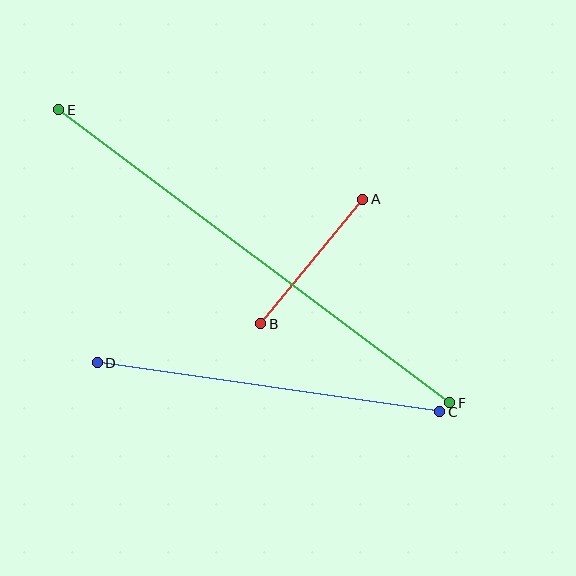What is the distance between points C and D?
The distance is approximately 346 pixels.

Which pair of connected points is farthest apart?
Points E and F are farthest apart.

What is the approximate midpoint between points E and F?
The midpoint is at approximately (254, 256) pixels.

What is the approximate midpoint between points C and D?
The midpoint is at approximately (269, 387) pixels.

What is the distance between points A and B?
The distance is approximately 161 pixels.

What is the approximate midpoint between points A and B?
The midpoint is at approximately (312, 262) pixels.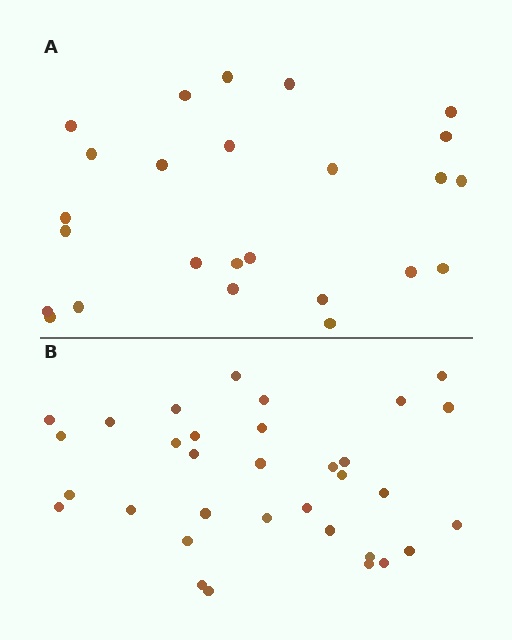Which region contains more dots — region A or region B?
Region B (the bottom region) has more dots.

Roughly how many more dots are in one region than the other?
Region B has roughly 8 or so more dots than region A.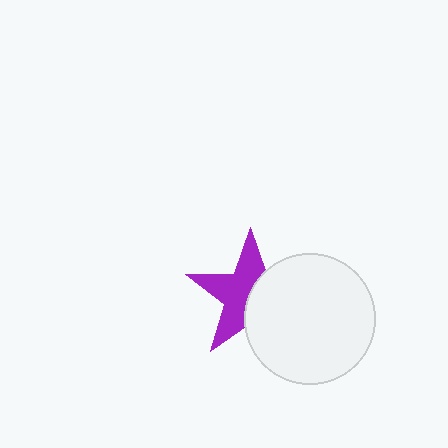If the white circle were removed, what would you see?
You would see the complete purple star.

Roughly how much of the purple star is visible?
About half of it is visible (roughly 55%).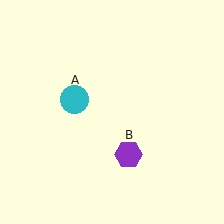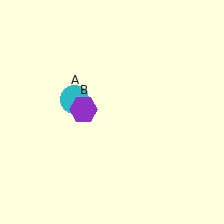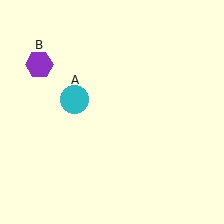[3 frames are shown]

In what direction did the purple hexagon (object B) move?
The purple hexagon (object B) moved up and to the left.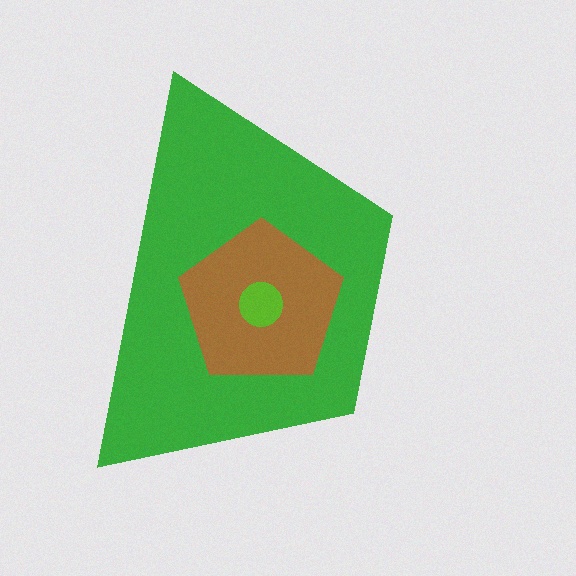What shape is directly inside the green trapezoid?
The brown pentagon.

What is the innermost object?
The lime circle.